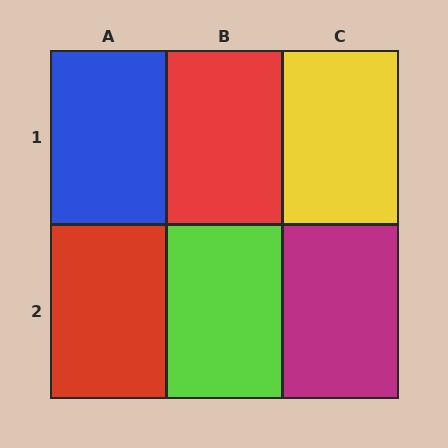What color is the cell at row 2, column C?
Magenta.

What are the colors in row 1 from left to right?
Blue, red, yellow.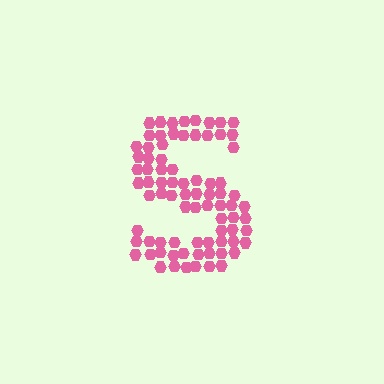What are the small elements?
The small elements are hexagons.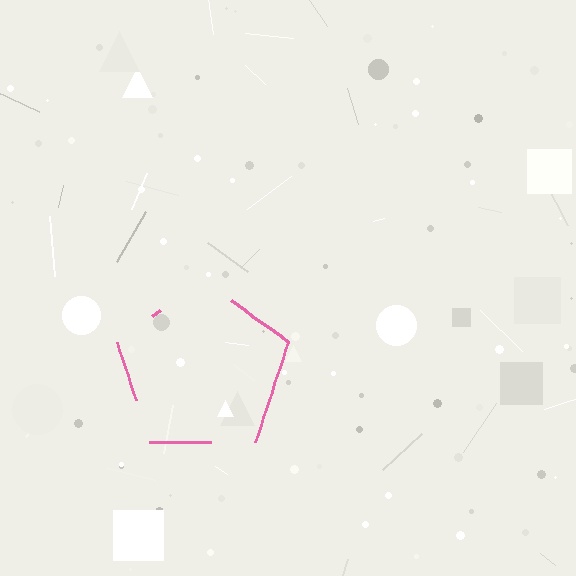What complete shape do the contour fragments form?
The contour fragments form a pentagon.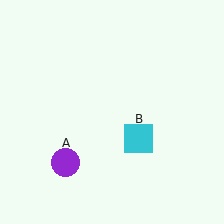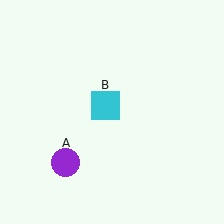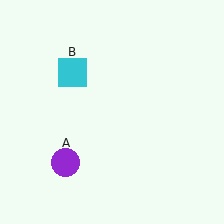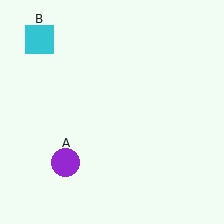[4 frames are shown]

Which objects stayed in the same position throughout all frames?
Purple circle (object A) remained stationary.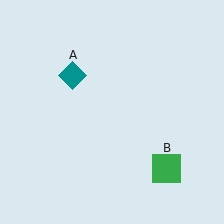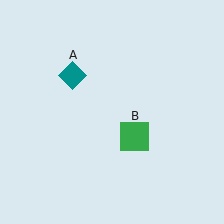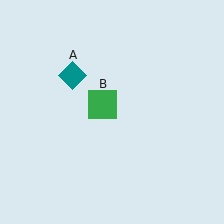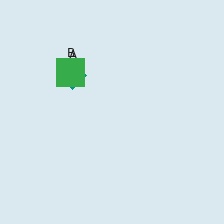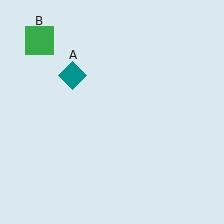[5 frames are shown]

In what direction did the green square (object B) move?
The green square (object B) moved up and to the left.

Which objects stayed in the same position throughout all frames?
Teal diamond (object A) remained stationary.